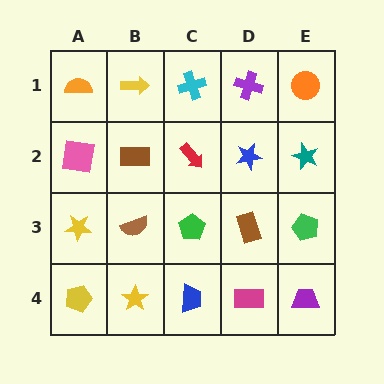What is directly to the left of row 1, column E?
A purple cross.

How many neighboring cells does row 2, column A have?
3.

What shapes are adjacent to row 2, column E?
An orange circle (row 1, column E), a green pentagon (row 3, column E), a blue star (row 2, column D).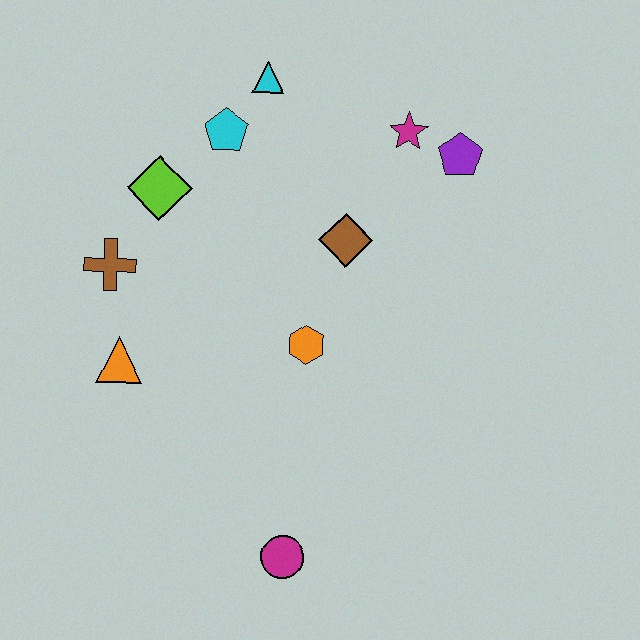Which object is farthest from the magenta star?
The magenta circle is farthest from the magenta star.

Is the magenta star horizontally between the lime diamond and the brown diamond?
No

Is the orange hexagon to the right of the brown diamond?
No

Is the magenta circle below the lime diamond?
Yes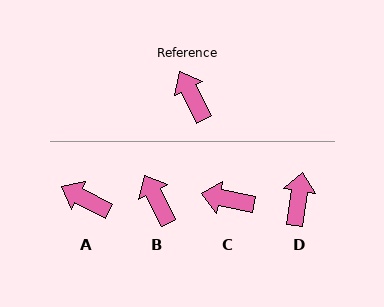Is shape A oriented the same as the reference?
No, it is off by about 36 degrees.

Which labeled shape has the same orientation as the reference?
B.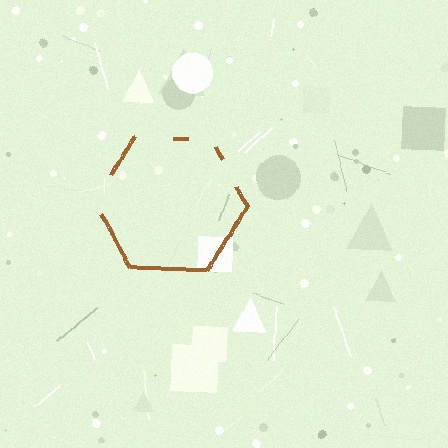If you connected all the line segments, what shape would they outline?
They would outline a hexagon.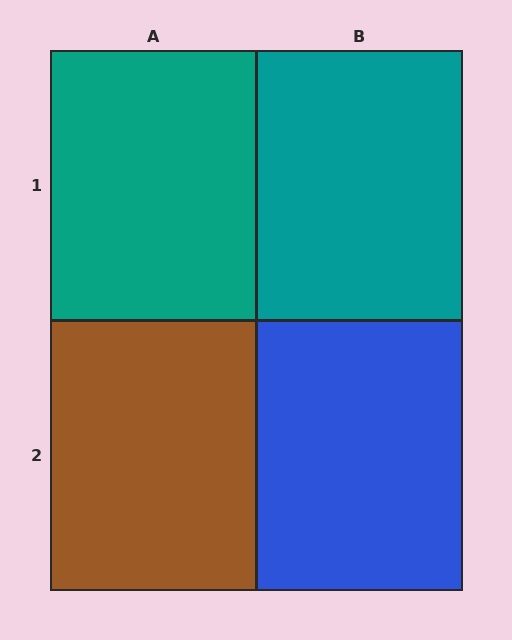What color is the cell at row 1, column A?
Teal.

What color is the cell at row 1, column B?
Teal.